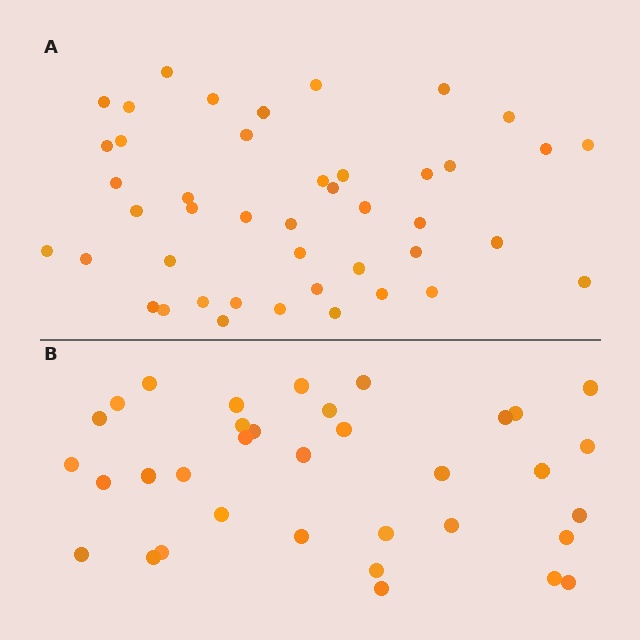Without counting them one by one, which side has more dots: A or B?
Region A (the top region) has more dots.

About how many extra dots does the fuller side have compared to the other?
Region A has roughly 8 or so more dots than region B.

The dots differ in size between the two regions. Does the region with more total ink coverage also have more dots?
No. Region B has more total ink coverage because its dots are larger, but region A actually contains more individual dots. Total area can be misleading — the number of items is what matters here.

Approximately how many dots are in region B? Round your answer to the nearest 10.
About 40 dots. (The exact count is 35, which rounds to 40.)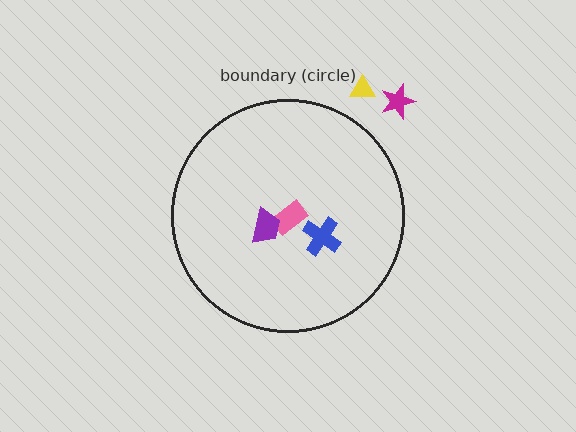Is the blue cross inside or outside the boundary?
Inside.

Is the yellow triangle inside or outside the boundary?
Outside.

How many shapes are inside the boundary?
3 inside, 2 outside.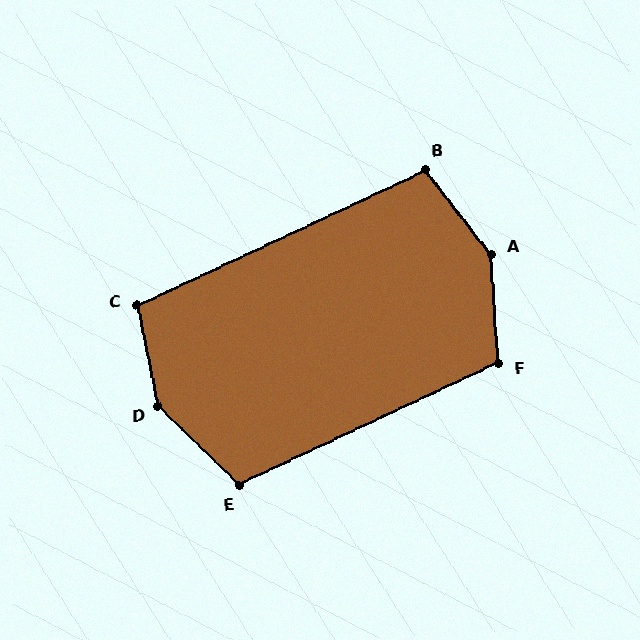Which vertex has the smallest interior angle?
B, at approximately 103 degrees.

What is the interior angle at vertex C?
Approximately 104 degrees (obtuse).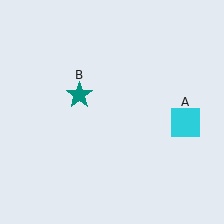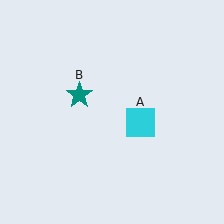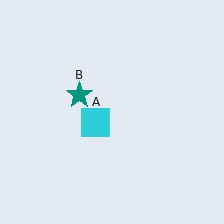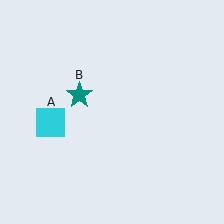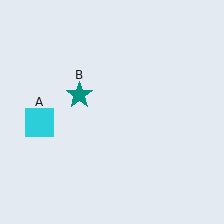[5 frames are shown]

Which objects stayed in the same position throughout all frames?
Teal star (object B) remained stationary.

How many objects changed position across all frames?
1 object changed position: cyan square (object A).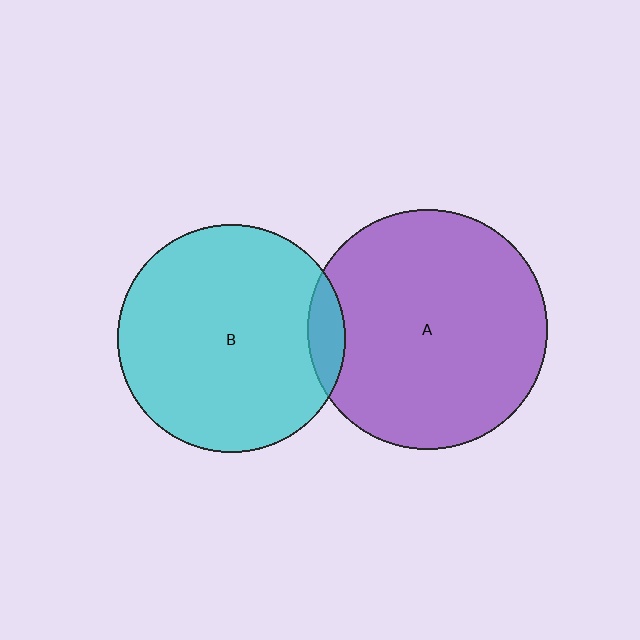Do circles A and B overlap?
Yes.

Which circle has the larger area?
Circle A (purple).